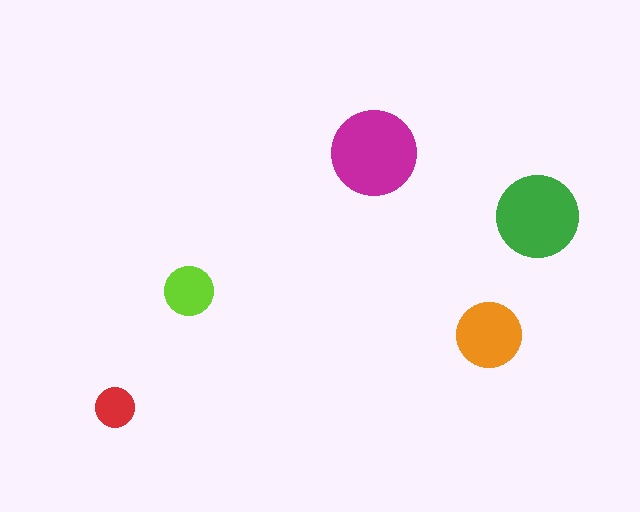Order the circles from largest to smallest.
the magenta one, the green one, the orange one, the lime one, the red one.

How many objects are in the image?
There are 5 objects in the image.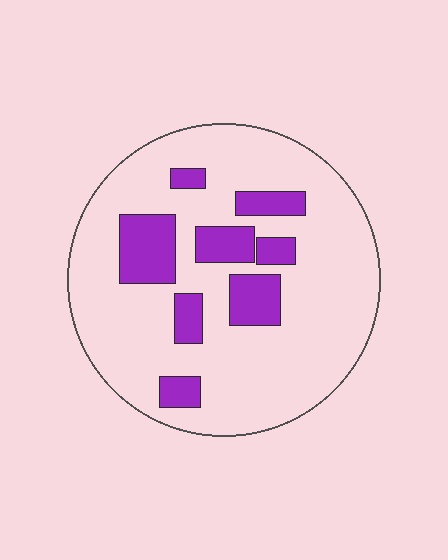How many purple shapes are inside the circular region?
8.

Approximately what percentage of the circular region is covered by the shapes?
Approximately 20%.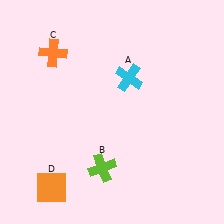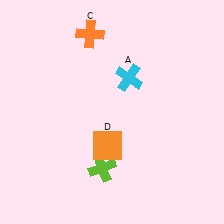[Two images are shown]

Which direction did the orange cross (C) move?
The orange cross (C) moved right.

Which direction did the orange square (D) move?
The orange square (D) moved right.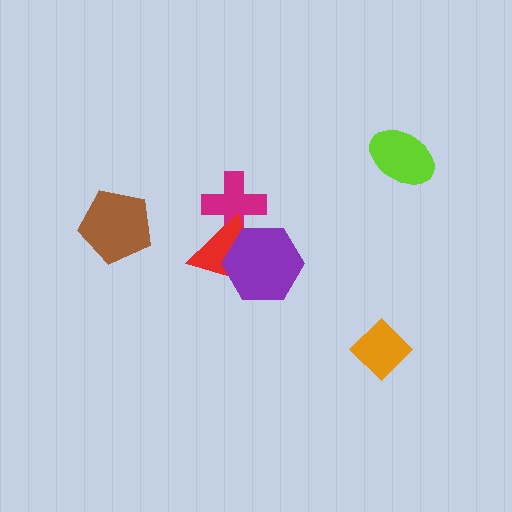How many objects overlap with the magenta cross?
2 objects overlap with the magenta cross.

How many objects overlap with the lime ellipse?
0 objects overlap with the lime ellipse.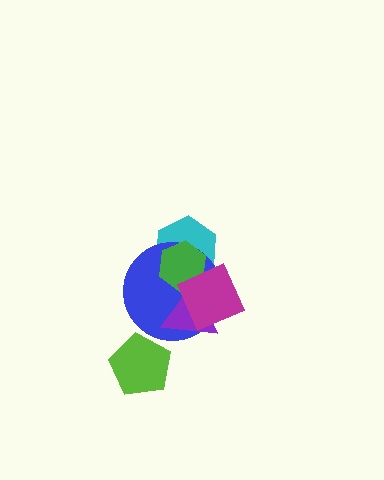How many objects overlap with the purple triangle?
3 objects overlap with the purple triangle.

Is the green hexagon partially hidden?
Yes, it is partially covered by another shape.